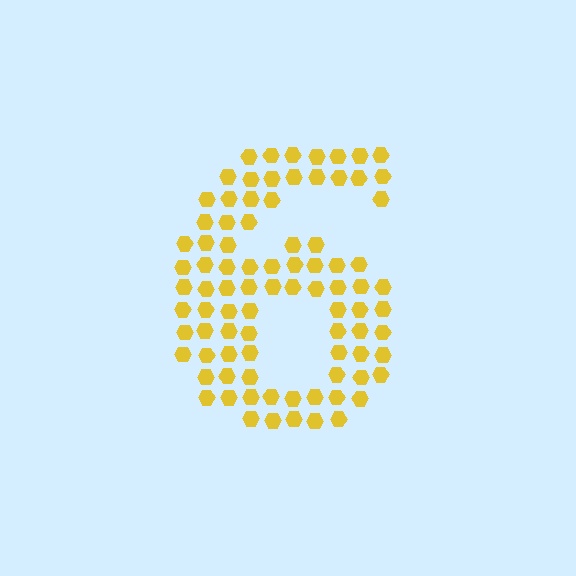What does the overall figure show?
The overall figure shows the digit 6.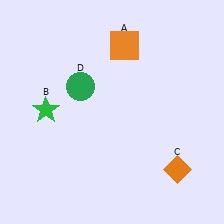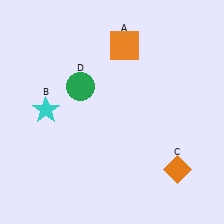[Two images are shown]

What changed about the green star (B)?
In Image 1, B is green. In Image 2, it changed to cyan.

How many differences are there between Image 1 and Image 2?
There is 1 difference between the two images.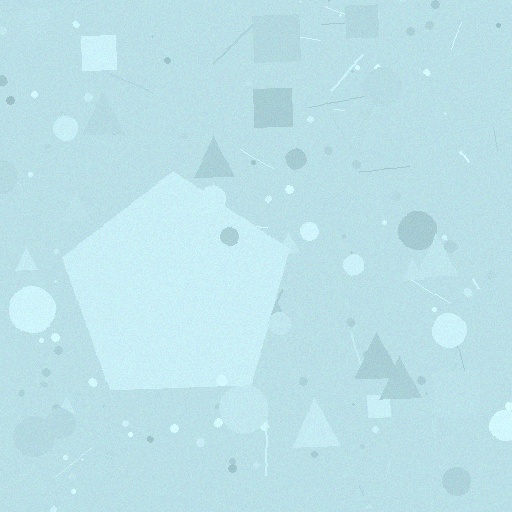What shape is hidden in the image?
A pentagon is hidden in the image.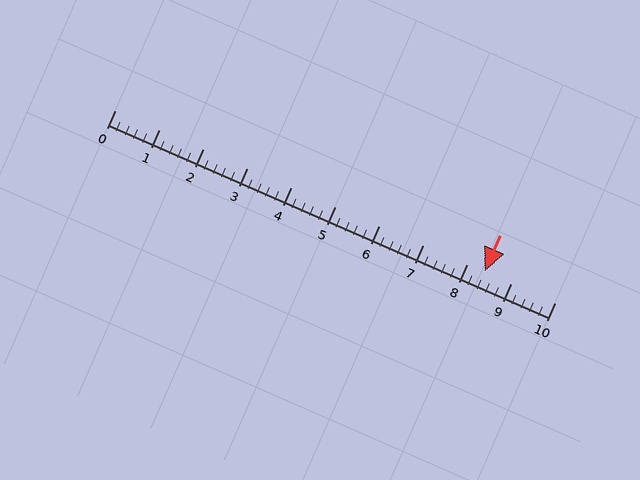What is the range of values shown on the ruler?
The ruler shows values from 0 to 10.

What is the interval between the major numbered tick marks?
The major tick marks are spaced 1 units apart.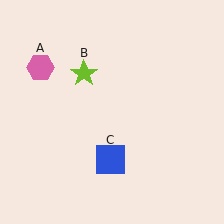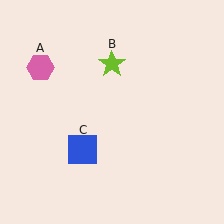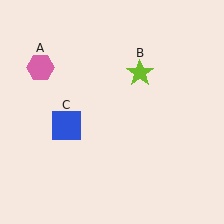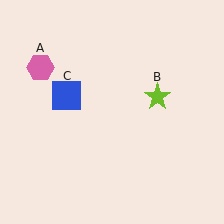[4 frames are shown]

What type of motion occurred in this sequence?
The lime star (object B), blue square (object C) rotated clockwise around the center of the scene.